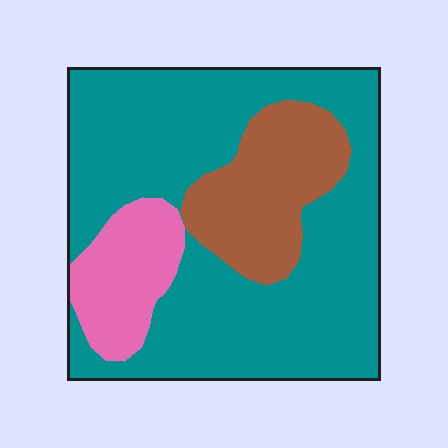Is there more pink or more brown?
Brown.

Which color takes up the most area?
Teal, at roughly 70%.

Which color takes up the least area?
Pink, at roughly 15%.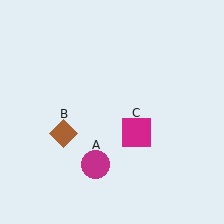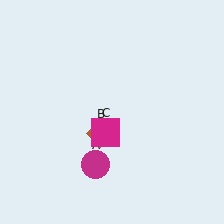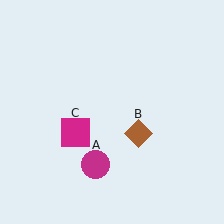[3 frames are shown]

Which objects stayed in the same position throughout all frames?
Magenta circle (object A) remained stationary.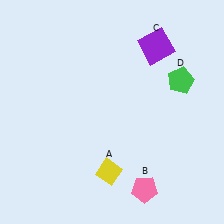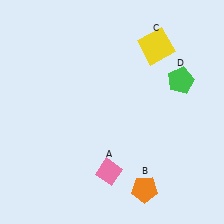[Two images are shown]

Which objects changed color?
A changed from yellow to pink. B changed from pink to orange. C changed from purple to yellow.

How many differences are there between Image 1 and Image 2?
There are 3 differences between the two images.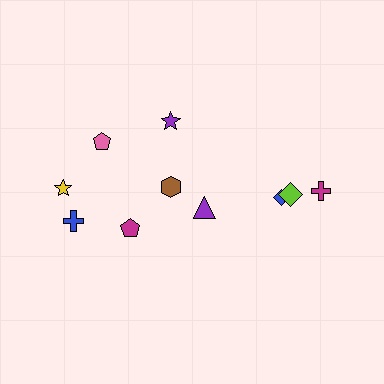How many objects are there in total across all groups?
There are 10 objects.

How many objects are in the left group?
There are 6 objects.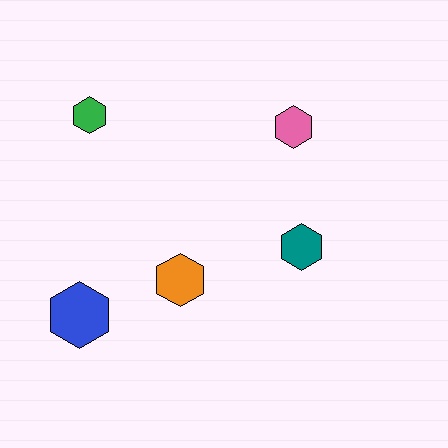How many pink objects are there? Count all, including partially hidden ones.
There is 1 pink object.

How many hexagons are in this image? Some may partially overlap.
There are 5 hexagons.